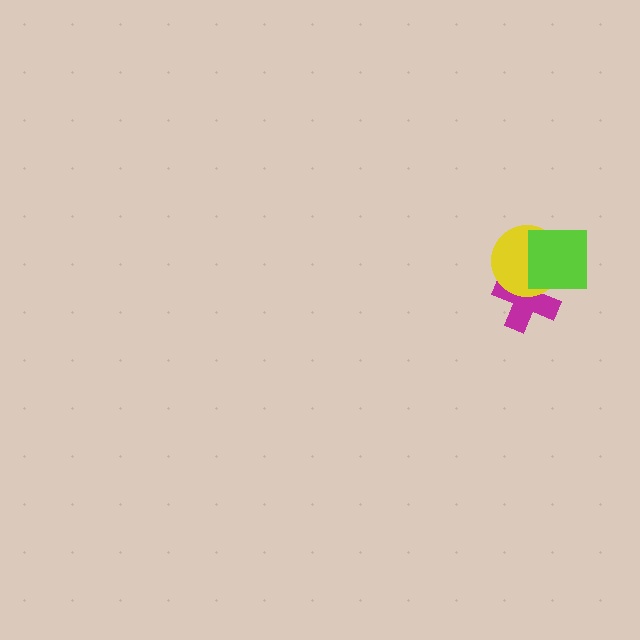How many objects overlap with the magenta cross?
2 objects overlap with the magenta cross.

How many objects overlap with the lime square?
2 objects overlap with the lime square.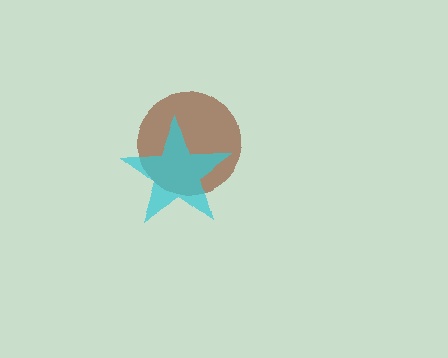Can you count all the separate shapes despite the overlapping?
Yes, there are 2 separate shapes.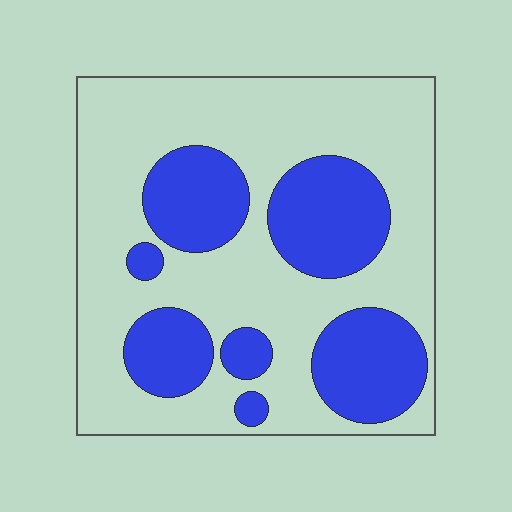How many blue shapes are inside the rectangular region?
7.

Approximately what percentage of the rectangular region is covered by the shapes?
Approximately 35%.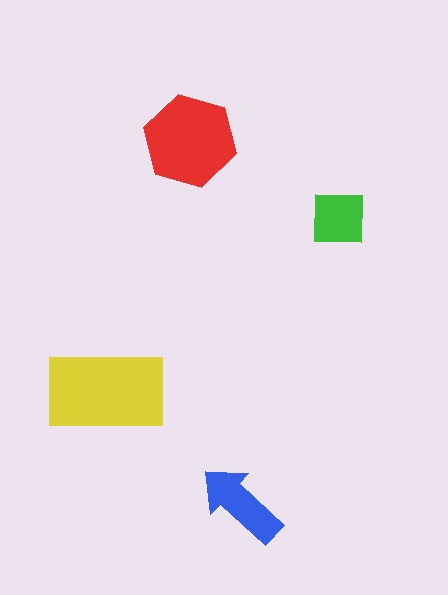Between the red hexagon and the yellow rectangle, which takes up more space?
The yellow rectangle.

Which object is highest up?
The red hexagon is topmost.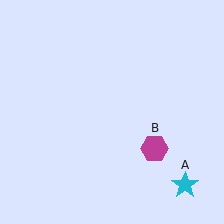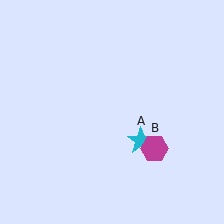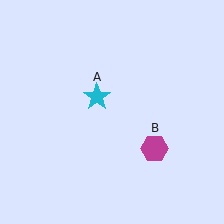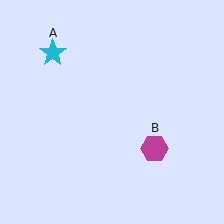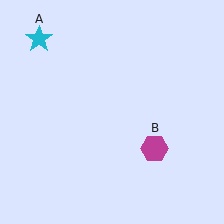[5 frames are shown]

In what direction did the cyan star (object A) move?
The cyan star (object A) moved up and to the left.